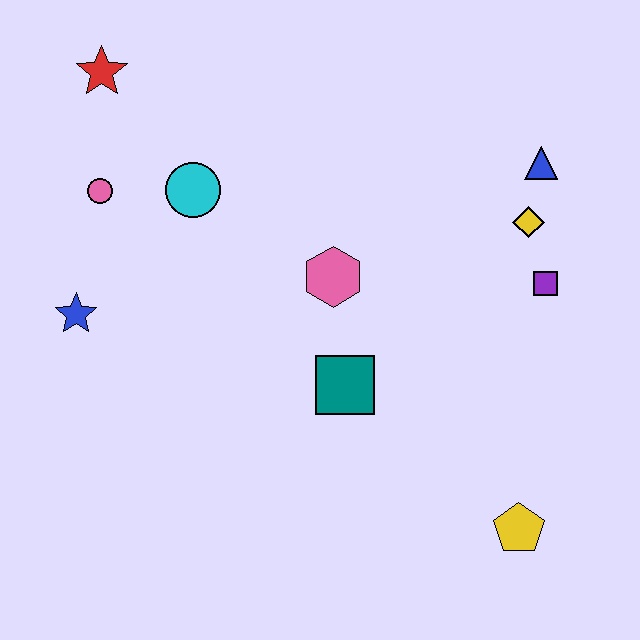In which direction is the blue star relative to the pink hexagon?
The blue star is to the left of the pink hexagon.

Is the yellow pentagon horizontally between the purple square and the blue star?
Yes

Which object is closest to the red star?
The pink circle is closest to the red star.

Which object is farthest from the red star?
The yellow pentagon is farthest from the red star.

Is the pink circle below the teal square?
No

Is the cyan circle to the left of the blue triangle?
Yes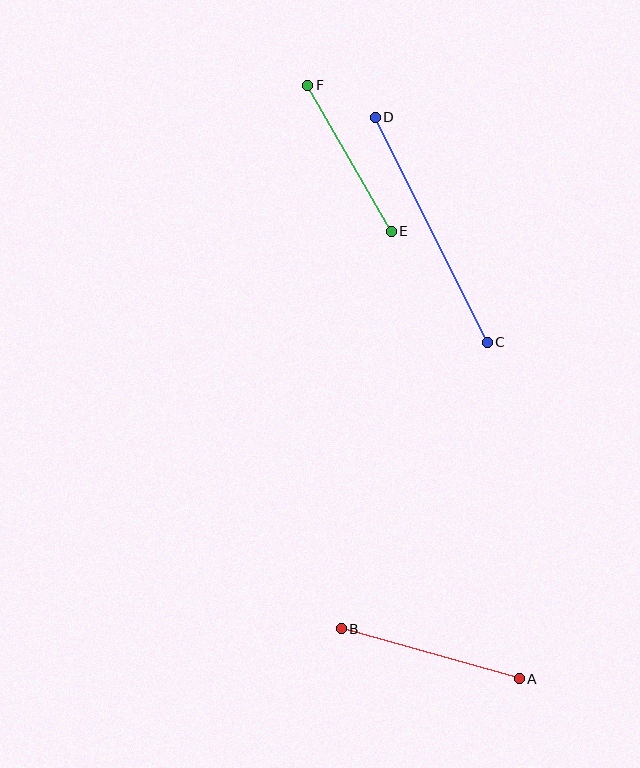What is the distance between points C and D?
The distance is approximately 251 pixels.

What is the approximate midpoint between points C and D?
The midpoint is at approximately (431, 230) pixels.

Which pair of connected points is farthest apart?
Points C and D are farthest apart.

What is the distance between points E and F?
The distance is approximately 168 pixels.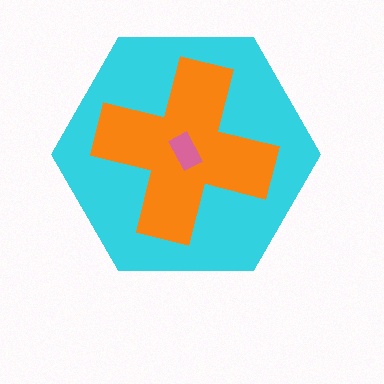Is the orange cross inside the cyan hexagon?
Yes.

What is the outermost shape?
The cyan hexagon.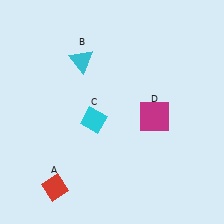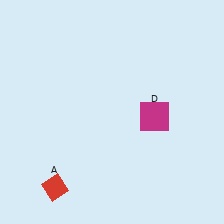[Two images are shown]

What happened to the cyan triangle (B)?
The cyan triangle (B) was removed in Image 2. It was in the top-left area of Image 1.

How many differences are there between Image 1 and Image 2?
There are 2 differences between the two images.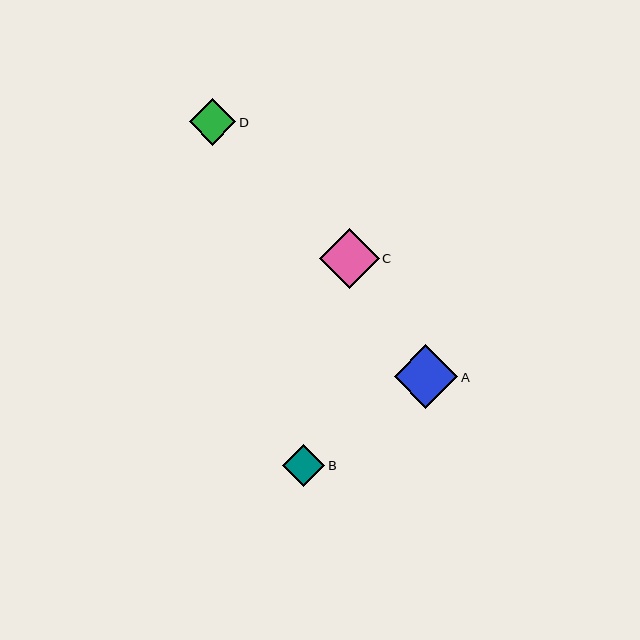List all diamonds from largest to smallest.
From largest to smallest: A, C, D, B.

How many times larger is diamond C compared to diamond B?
Diamond C is approximately 1.4 times the size of diamond B.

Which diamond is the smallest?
Diamond B is the smallest with a size of approximately 42 pixels.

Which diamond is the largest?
Diamond A is the largest with a size of approximately 64 pixels.